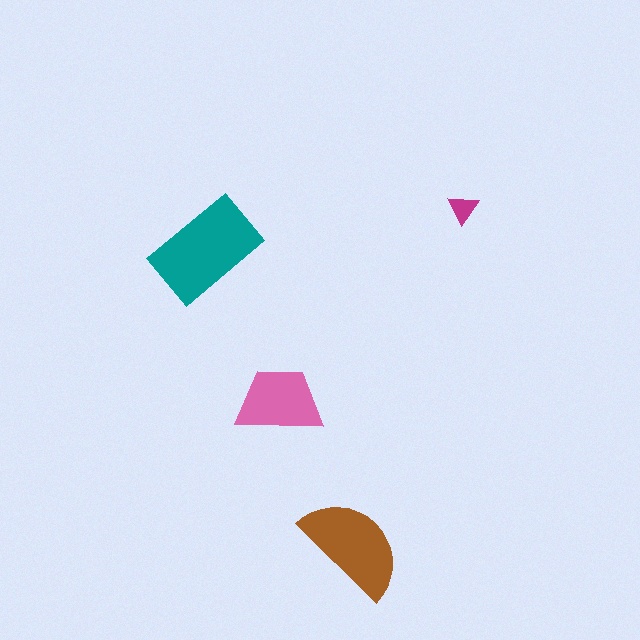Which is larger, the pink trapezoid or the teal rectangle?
The teal rectangle.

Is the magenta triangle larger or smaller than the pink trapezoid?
Smaller.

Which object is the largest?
The teal rectangle.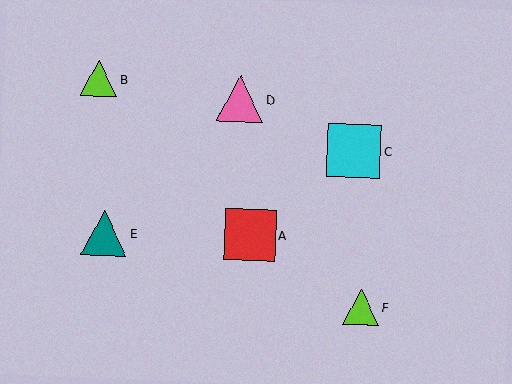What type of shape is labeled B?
Shape B is a lime triangle.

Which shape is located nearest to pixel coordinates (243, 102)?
The pink triangle (labeled D) at (240, 99) is nearest to that location.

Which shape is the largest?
The cyan square (labeled C) is the largest.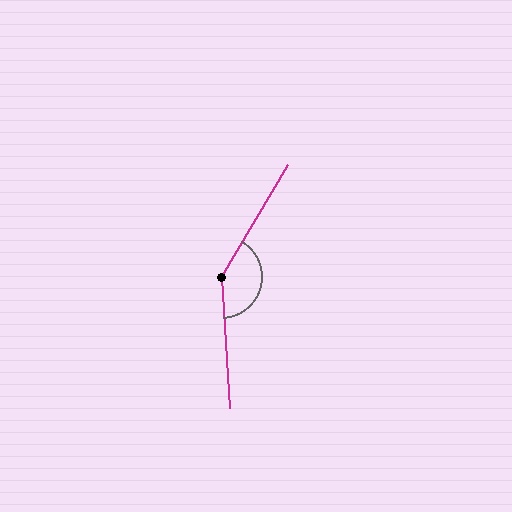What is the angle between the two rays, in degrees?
Approximately 145 degrees.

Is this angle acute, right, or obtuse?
It is obtuse.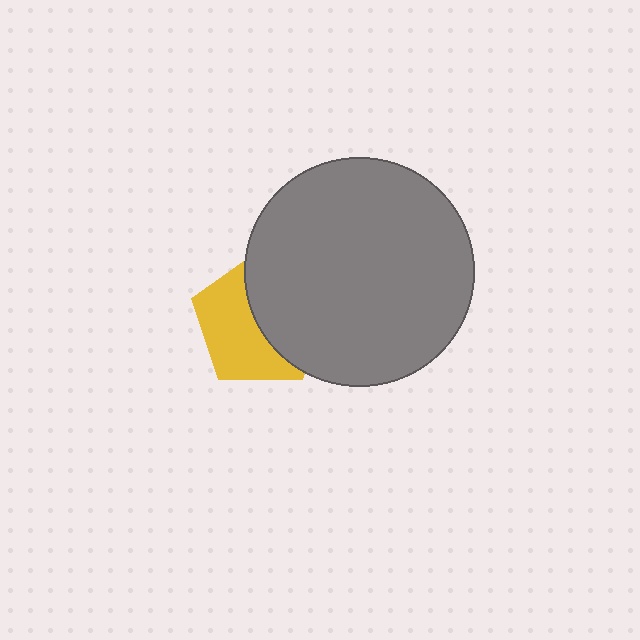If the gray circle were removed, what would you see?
You would see the complete yellow pentagon.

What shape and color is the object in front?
The object in front is a gray circle.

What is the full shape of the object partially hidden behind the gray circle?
The partially hidden object is a yellow pentagon.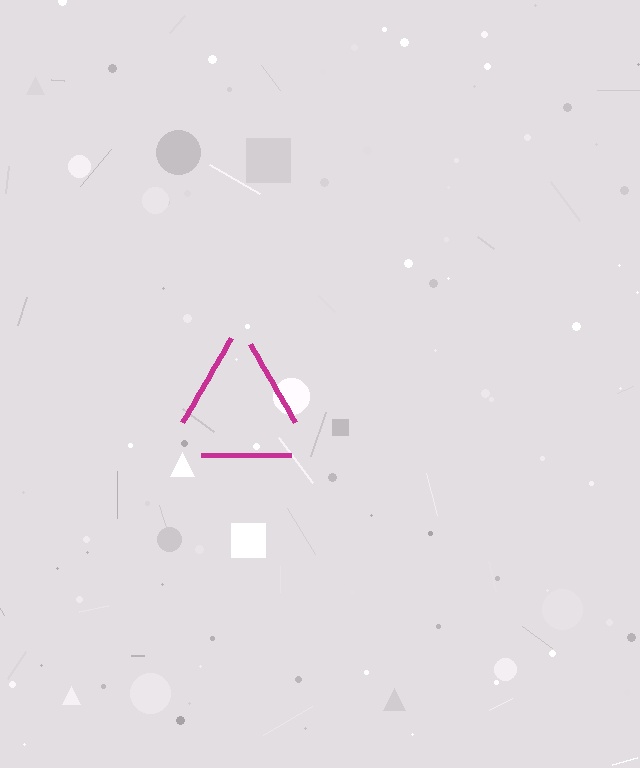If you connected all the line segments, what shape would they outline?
They would outline a triangle.